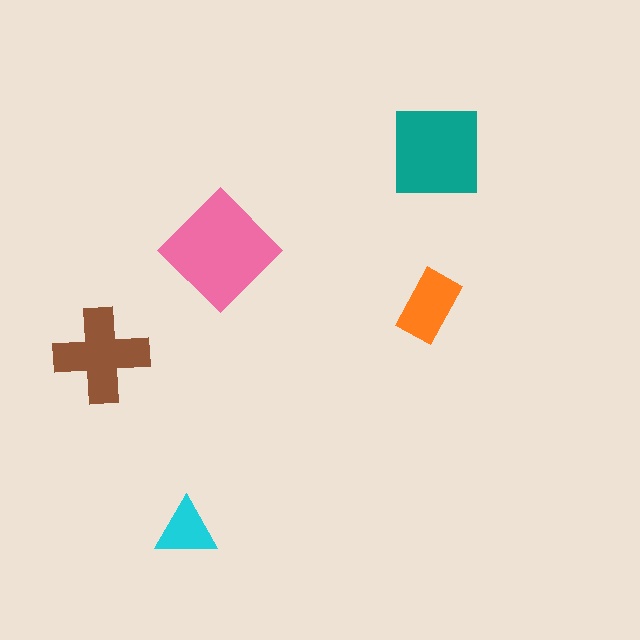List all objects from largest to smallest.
The pink diamond, the teal square, the brown cross, the orange rectangle, the cyan triangle.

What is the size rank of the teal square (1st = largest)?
2nd.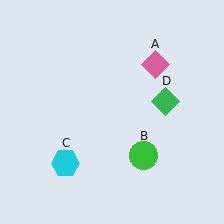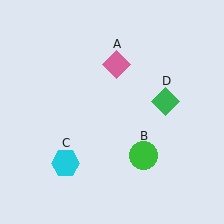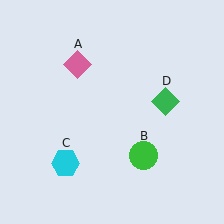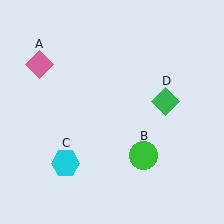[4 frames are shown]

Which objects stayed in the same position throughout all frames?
Green circle (object B) and cyan hexagon (object C) and green diamond (object D) remained stationary.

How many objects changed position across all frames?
1 object changed position: pink diamond (object A).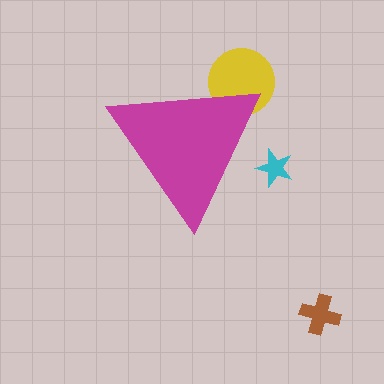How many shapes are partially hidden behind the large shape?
2 shapes are partially hidden.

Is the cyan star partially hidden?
Yes, the cyan star is partially hidden behind the magenta triangle.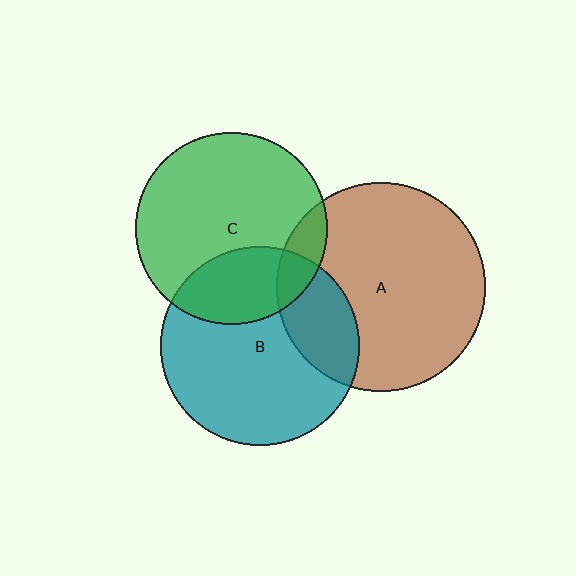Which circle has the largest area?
Circle A (brown).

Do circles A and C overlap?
Yes.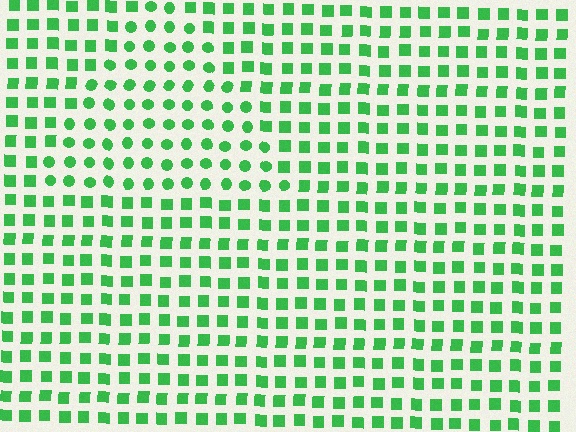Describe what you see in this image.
The image is filled with small green elements arranged in a uniform grid. A triangle-shaped region contains circles, while the surrounding area contains squares. The boundary is defined purely by the change in element shape.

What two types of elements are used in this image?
The image uses circles inside the triangle region and squares outside it.